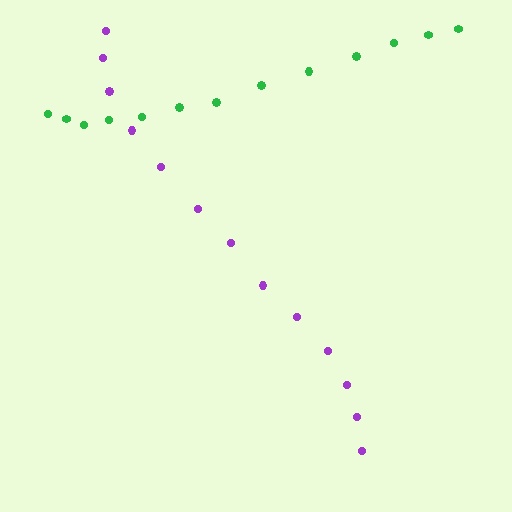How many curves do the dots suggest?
There are 2 distinct paths.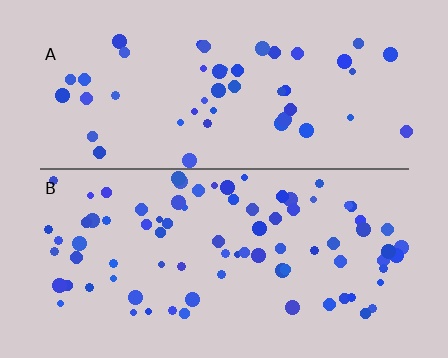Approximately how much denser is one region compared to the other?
Approximately 1.8× — region B over region A.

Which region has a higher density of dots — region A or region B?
B (the bottom).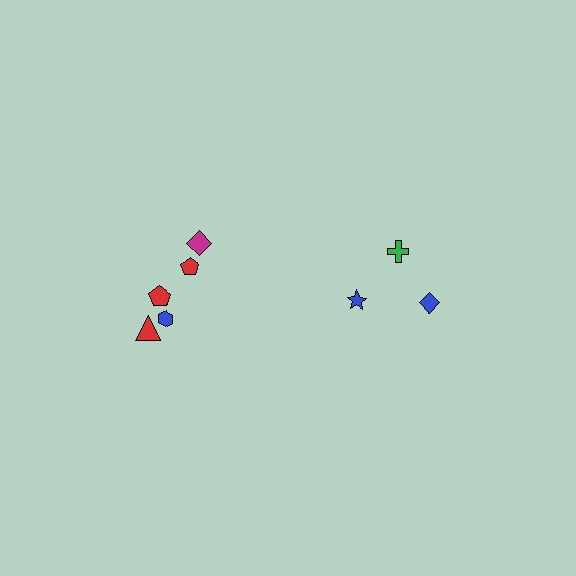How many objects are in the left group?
There are 5 objects.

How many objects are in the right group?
There are 3 objects.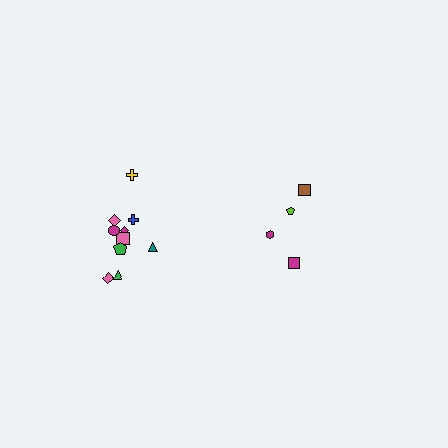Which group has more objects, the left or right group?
The left group.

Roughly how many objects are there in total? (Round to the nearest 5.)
Roughly 15 objects in total.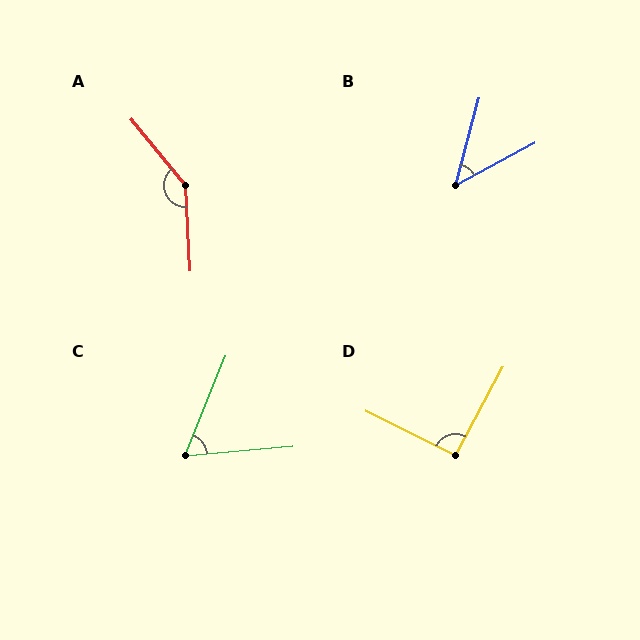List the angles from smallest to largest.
B (47°), C (63°), D (92°), A (143°).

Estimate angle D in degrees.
Approximately 92 degrees.